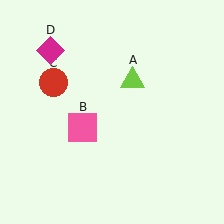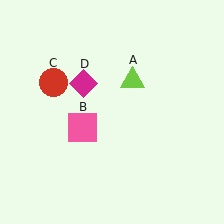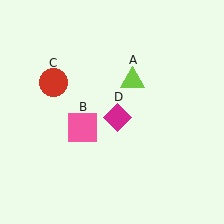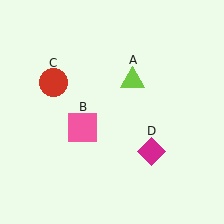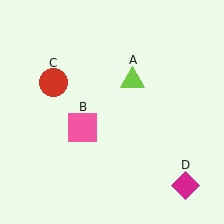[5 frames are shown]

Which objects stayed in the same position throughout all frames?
Lime triangle (object A) and pink square (object B) and red circle (object C) remained stationary.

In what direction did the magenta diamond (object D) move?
The magenta diamond (object D) moved down and to the right.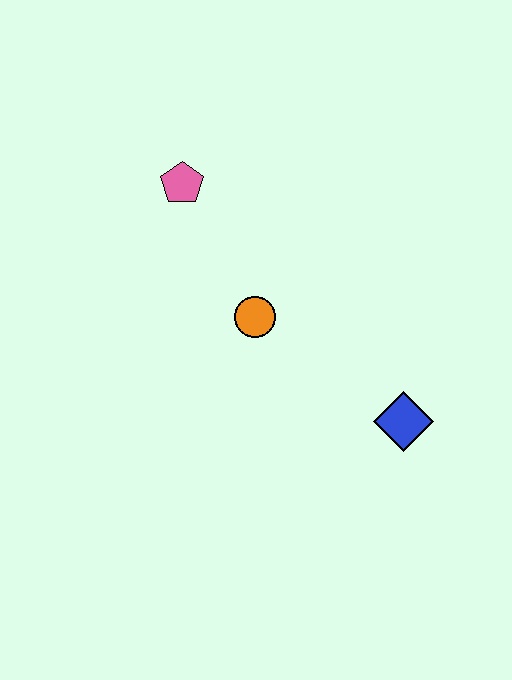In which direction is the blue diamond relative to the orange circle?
The blue diamond is to the right of the orange circle.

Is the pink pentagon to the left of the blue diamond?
Yes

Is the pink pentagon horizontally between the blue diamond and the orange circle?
No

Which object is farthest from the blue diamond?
The pink pentagon is farthest from the blue diamond.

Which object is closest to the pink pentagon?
The orange circle is closest to the pink pentagon.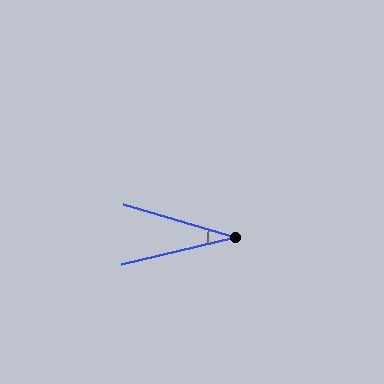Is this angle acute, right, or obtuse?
It is acute.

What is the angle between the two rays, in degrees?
Approximately 30 degrees.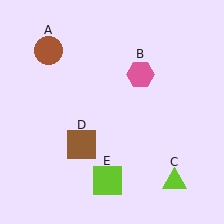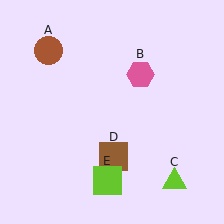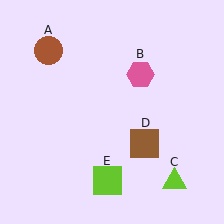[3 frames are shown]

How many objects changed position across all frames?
1 object changed position: brown square (object D).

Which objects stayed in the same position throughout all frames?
Brown circle (object A) and pink hexagon (object B) and lime triangle (object C) and lime square (object E) remained stationary.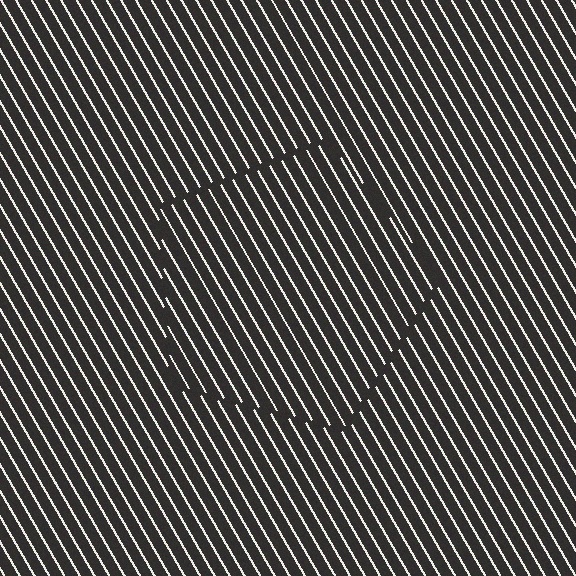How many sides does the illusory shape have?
5 sides — the line-ends trace a pentagon.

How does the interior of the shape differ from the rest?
The interior of the shape contains the same grating, shifted by half a period — the contour is defined by the phase discontinuity where line-ends from the inner and outer gratings abut.